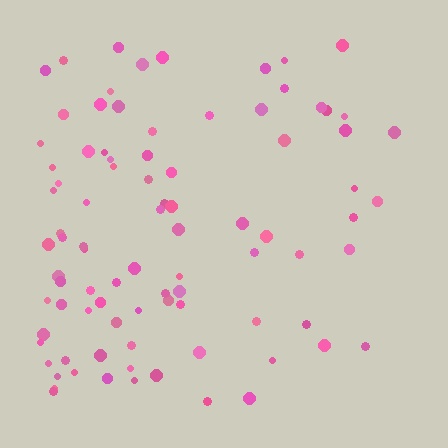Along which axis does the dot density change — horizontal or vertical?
Horizontal.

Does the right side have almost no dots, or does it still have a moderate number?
Still a moderate number, just noticeably fewer than the left.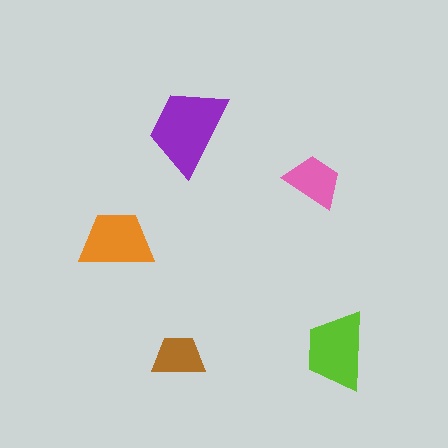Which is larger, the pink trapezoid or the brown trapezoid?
The pink one.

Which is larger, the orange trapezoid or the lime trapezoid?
The lime one.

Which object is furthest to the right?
The lime trapezoid is rightmost.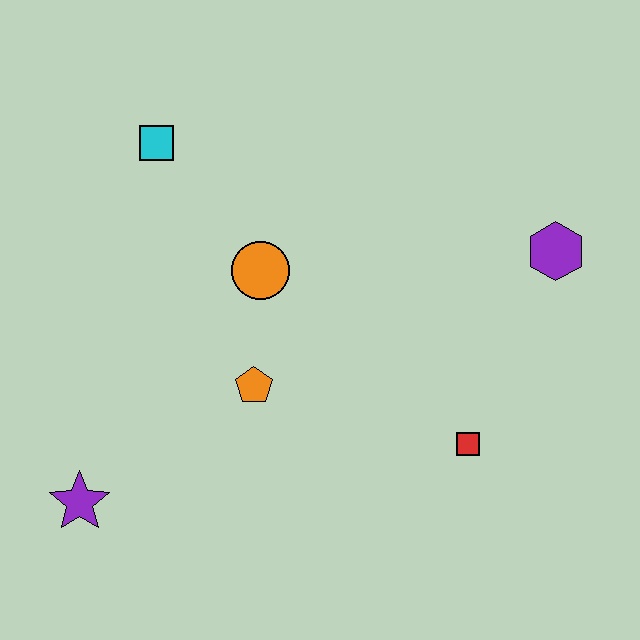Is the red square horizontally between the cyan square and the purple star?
No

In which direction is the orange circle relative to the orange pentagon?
The orange circle is above the orange pentagon.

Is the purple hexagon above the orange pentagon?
Yes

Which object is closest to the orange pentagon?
The orange circle is closest to the orange pentagon.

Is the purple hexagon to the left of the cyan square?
No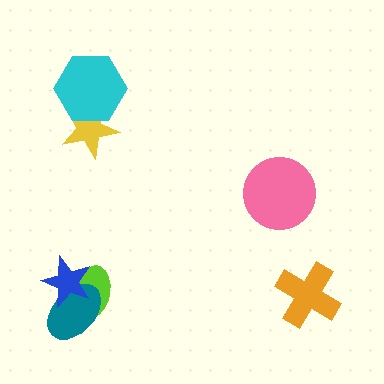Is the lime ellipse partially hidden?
Yes, it is partially covered by another shape.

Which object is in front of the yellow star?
The cyan hexagon is in front of the yellow star.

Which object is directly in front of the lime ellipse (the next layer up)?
The teal ellipse is directly in front of the lime ellipse.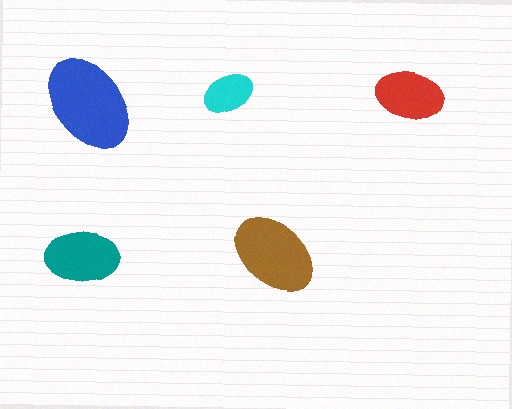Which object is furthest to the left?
The teal ellipse is leftmost.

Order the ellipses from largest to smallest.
the blue one, the brown one, the teal one, the red one, the cyan one.